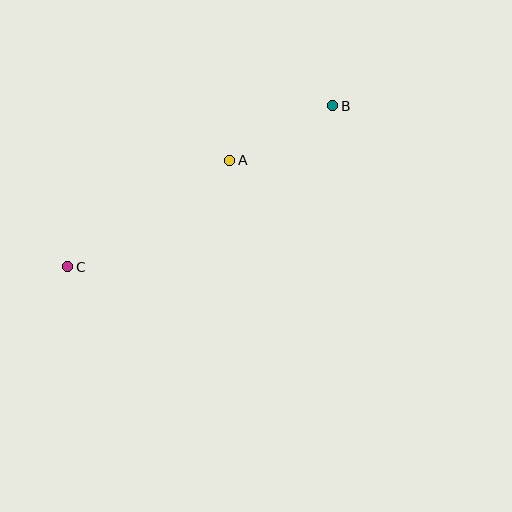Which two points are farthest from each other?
Points B and C are farthest from each other.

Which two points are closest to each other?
Points A and B are closest to each other.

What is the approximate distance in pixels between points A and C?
The distance between A and C is approximately 194 pixels.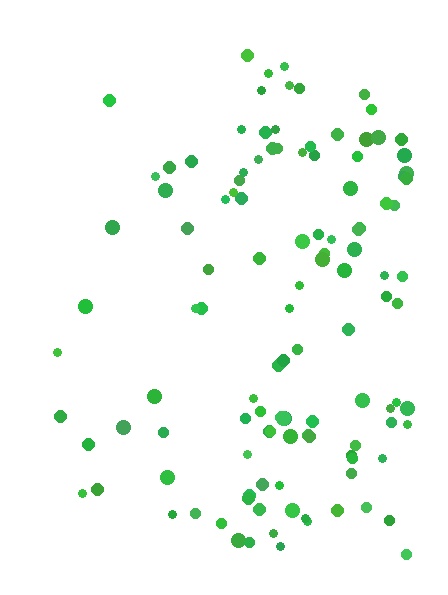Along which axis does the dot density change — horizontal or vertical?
Horizontal.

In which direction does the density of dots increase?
From left to right, with the right side densest.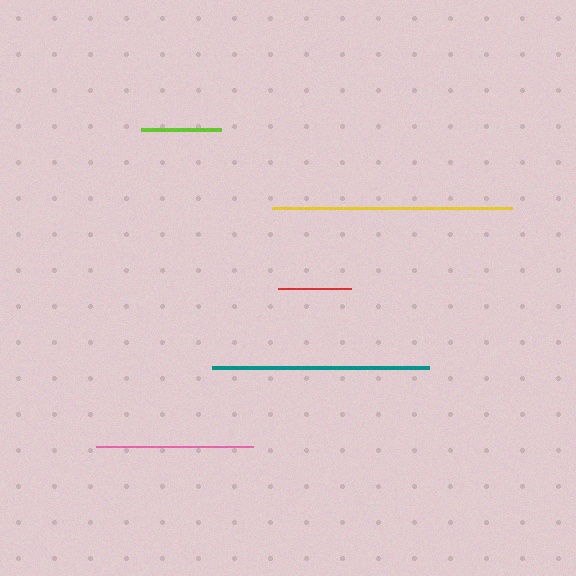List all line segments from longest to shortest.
From longest to shortest: yellow, teal, pink, lime, red.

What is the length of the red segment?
The red segment is approximately 73 pixels long.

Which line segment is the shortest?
The red line is the shortest at approximately 73 pixels.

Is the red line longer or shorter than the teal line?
The teal line is longer than the red line.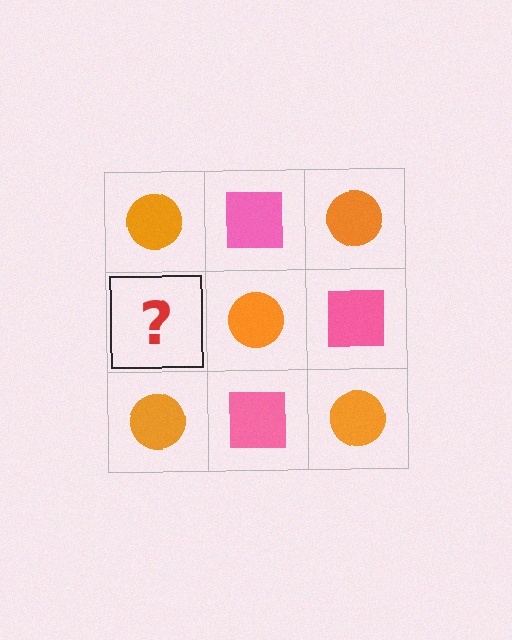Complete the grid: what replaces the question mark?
The question mark should be replaced with a pink square.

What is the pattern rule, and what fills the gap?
The rule is that it alternates orange circle and pink square in a checkerboard pattern. The gap should be filled with a pink square.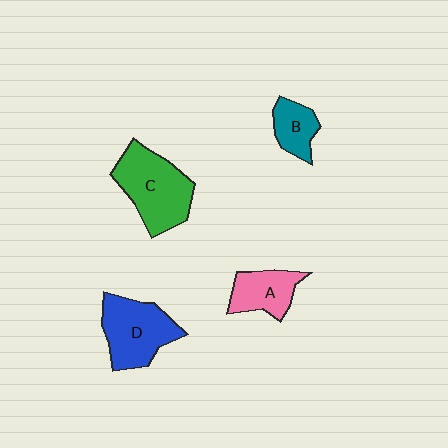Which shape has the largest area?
Shape C (green).